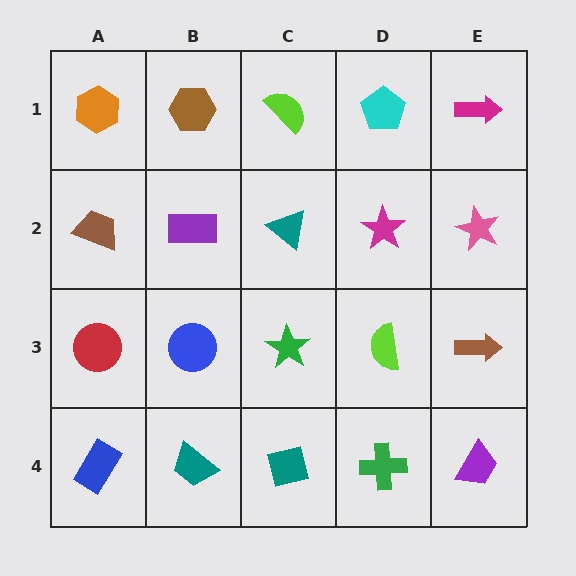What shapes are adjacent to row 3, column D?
A magenta star (row 2, column D), a green cross (row 4, column D), a green star (row 3, column C), a brown arrow (row 3, column E).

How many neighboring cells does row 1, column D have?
3.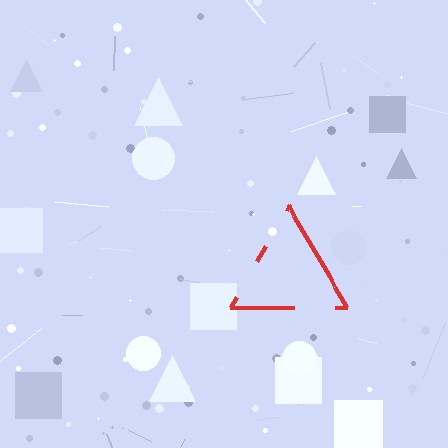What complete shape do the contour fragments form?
The contour fragments form a triangle.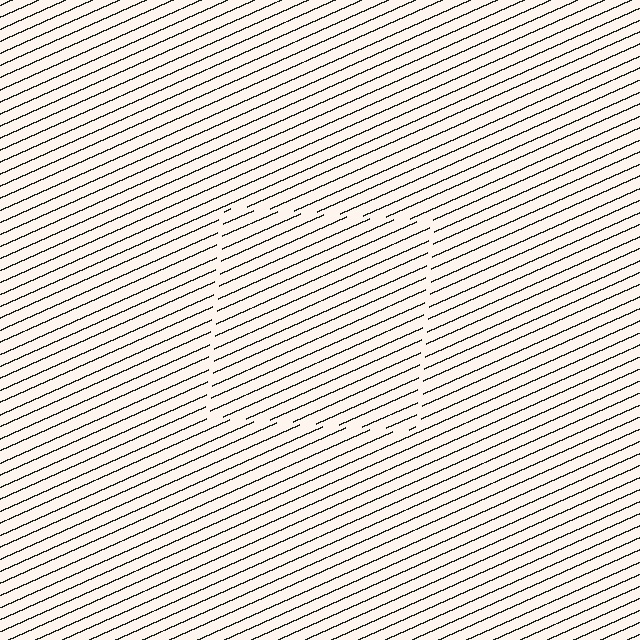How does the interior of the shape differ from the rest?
The interior of the shape contains the same grating, shifted by half a period — the contour is defined by the phase discontinuity where line-ends from the inner and outer gratings abut.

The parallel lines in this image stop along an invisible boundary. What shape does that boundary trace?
An illusory square. The interior of the shape contains the same grating, shifted by half a period — the contour is defined by the phase discontinuity where line-ends from the inner and outer gratings abut.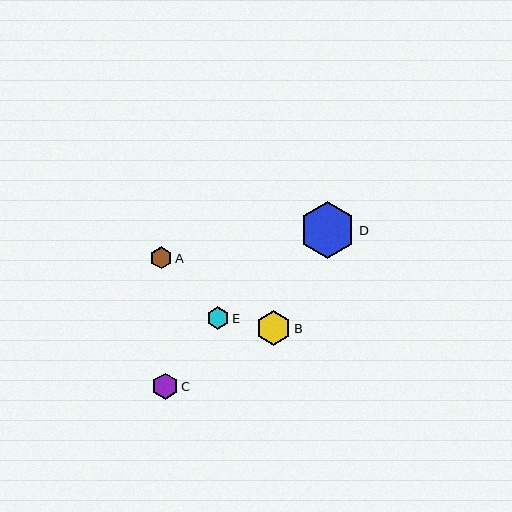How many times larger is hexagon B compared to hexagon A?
Hexagon B is approximately 1.5 times the size of hexagon A.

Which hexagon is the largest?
Hexagon D is the largest with a size of approximately 56 pixels.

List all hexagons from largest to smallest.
From largest to smallest: D, B, C, E, A.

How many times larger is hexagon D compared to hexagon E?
Hexagon D is approximately 2.5 times the size of hexagon E.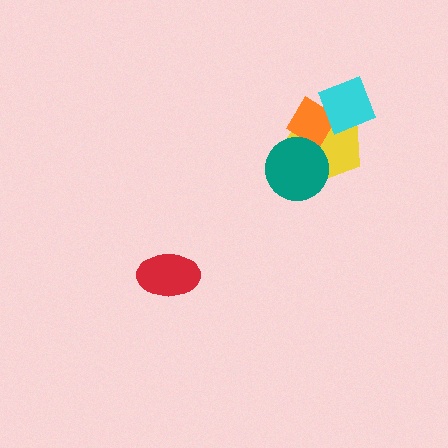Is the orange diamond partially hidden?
Yes, it is partially covered by another shape.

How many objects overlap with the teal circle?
2 objects overlap with the teal circle.